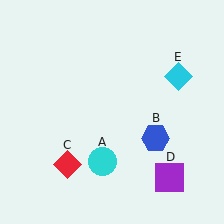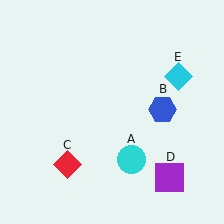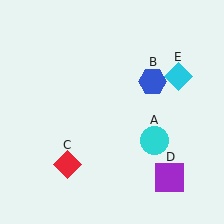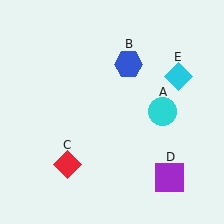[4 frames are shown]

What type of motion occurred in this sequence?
The cyan circle (object A), blue hexagon (object B) rotated counterclockwise around the center of the scene.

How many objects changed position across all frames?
2 objects changed position: cyan circle (object A), blue hexagon (object B).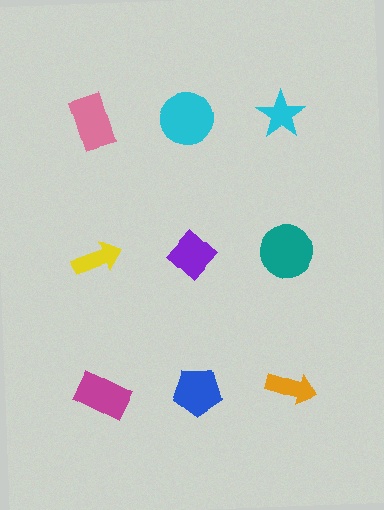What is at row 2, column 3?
A teal circle.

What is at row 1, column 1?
A pink rectangle.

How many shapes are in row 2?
3 shapes.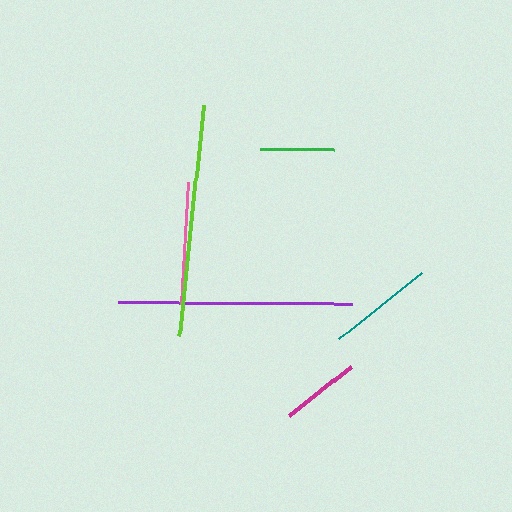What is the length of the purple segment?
The purple segment is approximately 234 pixels long.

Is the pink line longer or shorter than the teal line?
The pink line is longer than the teal line.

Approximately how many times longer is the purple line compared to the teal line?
The purple line is approximately 2.2 times the length of the teal line.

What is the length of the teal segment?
The teal segment is approximately 105 pixels long.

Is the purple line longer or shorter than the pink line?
The purple line is longer than the pink line.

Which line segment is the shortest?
The green line is the shortest at approximately 74 pixels.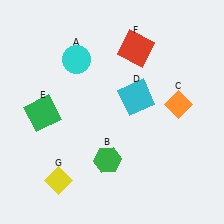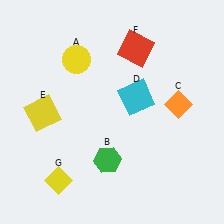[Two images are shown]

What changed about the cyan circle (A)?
In Image 1, A is cyan. In Image 2, it changed to yellow.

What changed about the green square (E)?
In Image 1, E is green. In Image 2, it changed to yellow.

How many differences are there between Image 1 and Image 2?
There are 2 differences between the two images.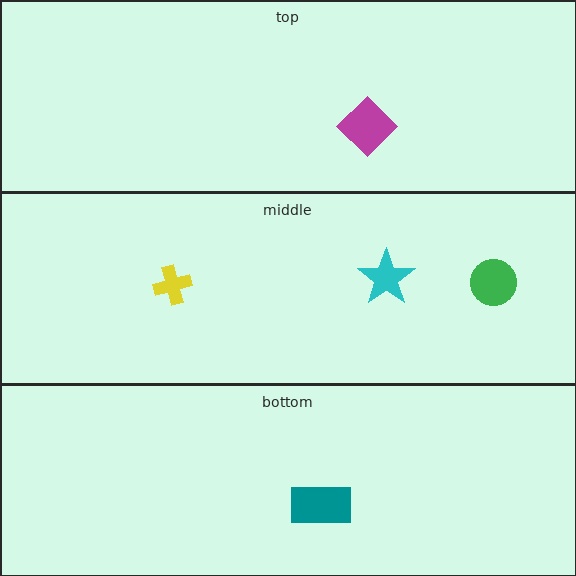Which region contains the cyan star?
The middle region.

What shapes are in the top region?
The magenta diamond.